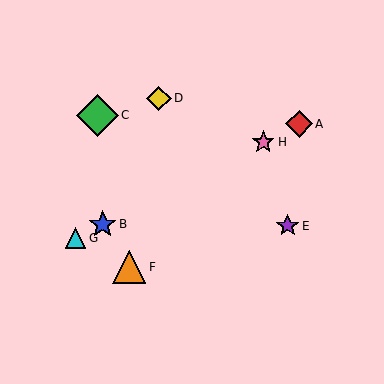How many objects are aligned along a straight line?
4 objects (A, B, G, H) are aligned along a straight line.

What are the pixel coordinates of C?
Object C is at (97, 115).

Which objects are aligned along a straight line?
Objects A, B, G, H are aligned along a straight line.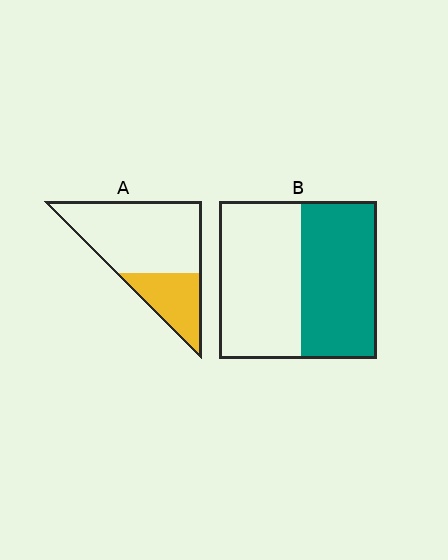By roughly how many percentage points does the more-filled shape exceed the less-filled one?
By roughly 20 percentage points (B over A).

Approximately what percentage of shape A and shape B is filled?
A is approximately 30% and B is approximately 50%.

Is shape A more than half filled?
No.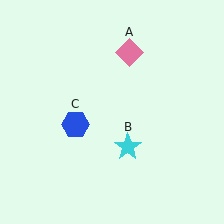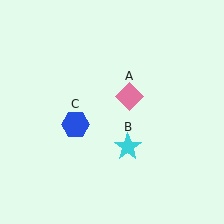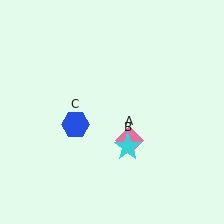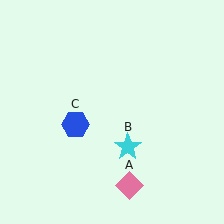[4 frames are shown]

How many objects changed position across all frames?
1 object changed position: pink diamond (object A).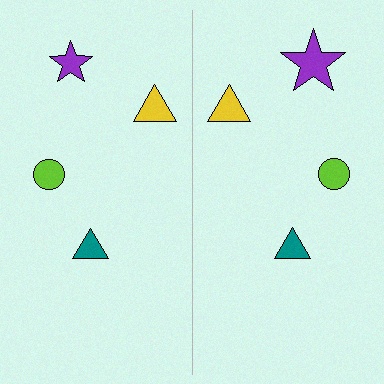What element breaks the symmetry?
The purple star on the right side has a different size than its mirror counterpart.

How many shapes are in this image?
There are 8 shapes in this image.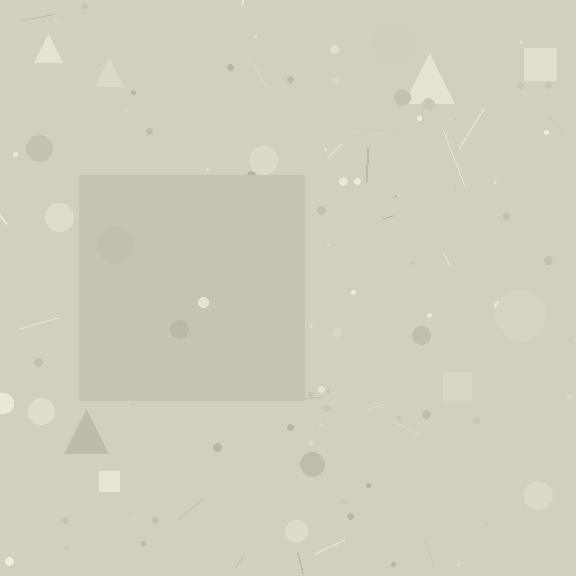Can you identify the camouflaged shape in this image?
The camouflaged shape is a square.